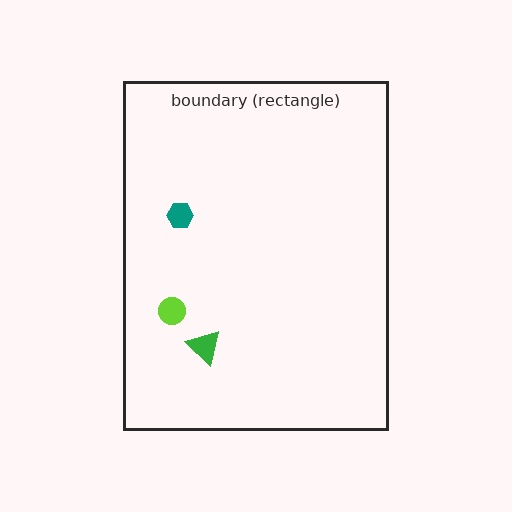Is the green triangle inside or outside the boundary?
Inside.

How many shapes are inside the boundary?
3 inside, 0 outside.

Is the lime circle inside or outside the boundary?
Inside.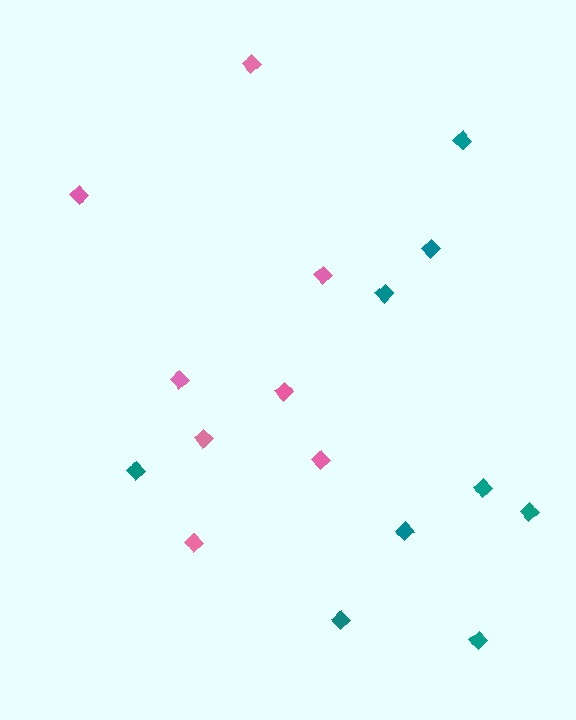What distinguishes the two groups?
There are 2 groups: one group of teal diamonds (9) and one group of pink diamonds (8).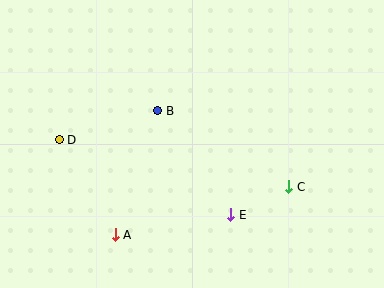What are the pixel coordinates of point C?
Point C is at (289, 187).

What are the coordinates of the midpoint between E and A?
The midpoint between E and A is at (173, 225).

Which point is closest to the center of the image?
Point B at (158, 111) is closest to the center.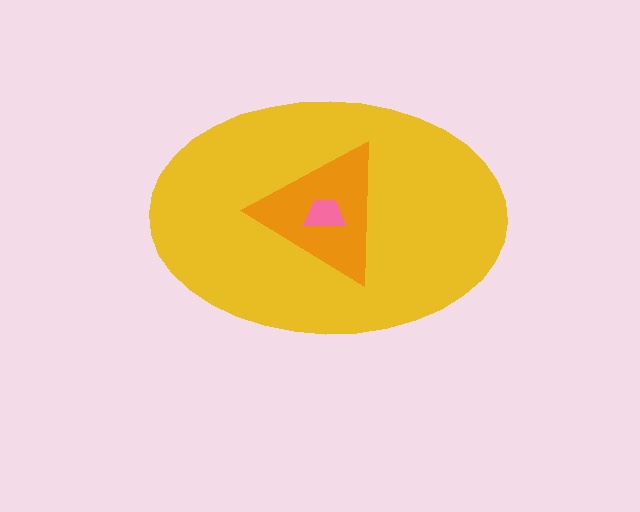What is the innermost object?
The pink trapezoid.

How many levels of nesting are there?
3.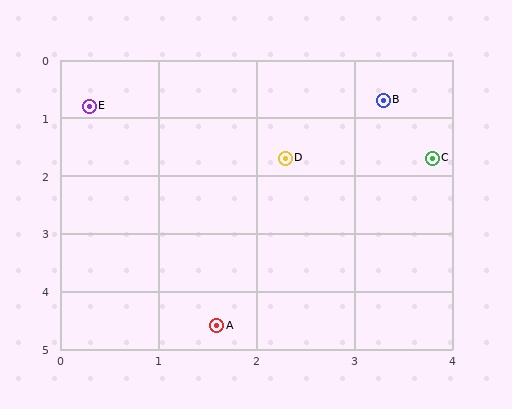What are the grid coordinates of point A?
Point A is at approximately (1.6, 4.6).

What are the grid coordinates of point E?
Point E is at approximately (0.3, 0.8).